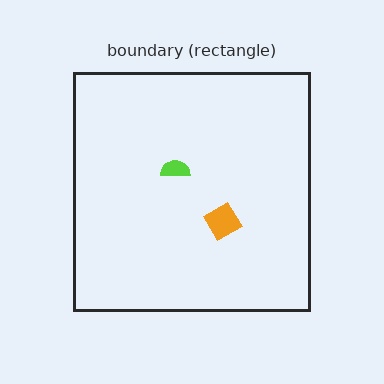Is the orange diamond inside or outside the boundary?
Inside.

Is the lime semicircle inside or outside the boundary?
Inside.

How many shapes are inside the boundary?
2 inside, 0 outside.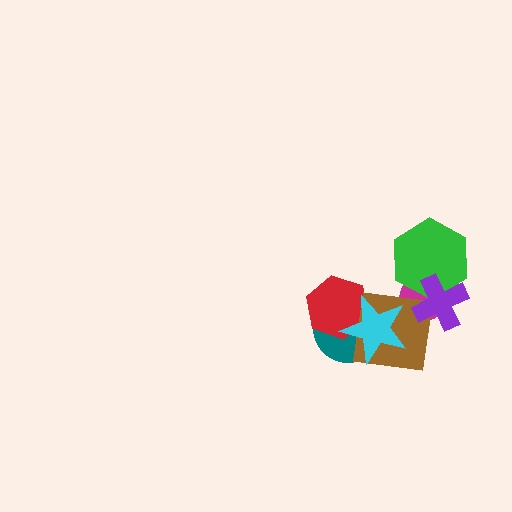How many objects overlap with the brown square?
5 objects overlap with the brown square.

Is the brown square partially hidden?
Yes, it is partially covered by another shape.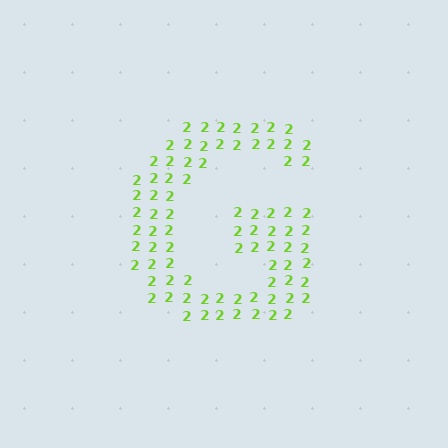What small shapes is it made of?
It is made of small digit 2's.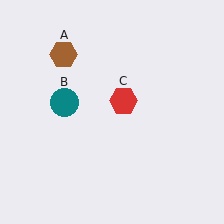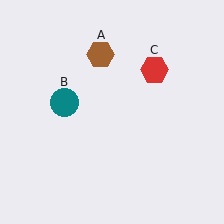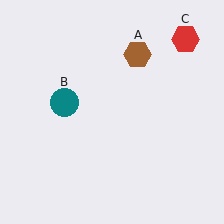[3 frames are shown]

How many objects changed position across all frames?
2 objects changed position: brown hexagon (object A), red hexagon (object C).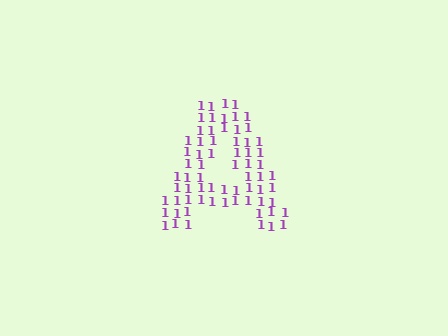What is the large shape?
The large shape is the letter A.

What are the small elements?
The small elements are digit 1's.